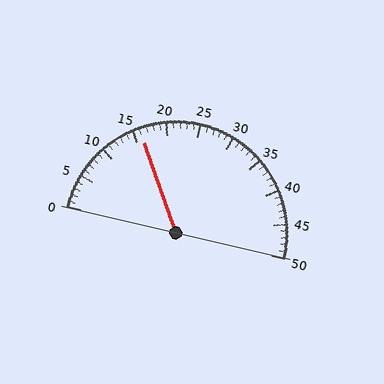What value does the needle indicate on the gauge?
The needle indicates approximately 16.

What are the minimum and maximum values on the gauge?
The gauge ranges from 0 to 50.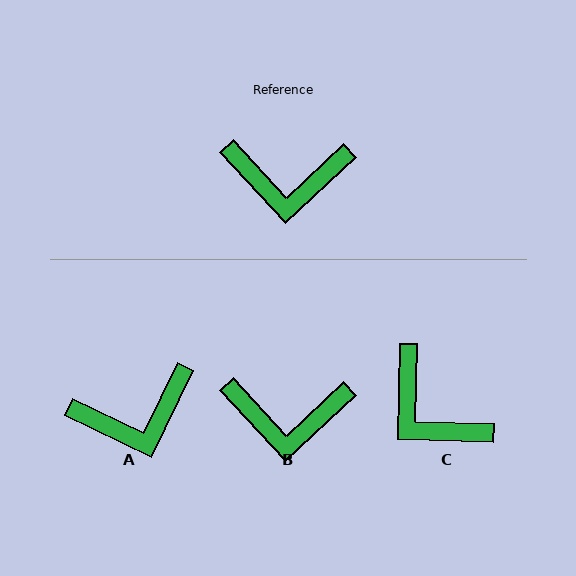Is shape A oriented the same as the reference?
No, it is off by about 21 degrees.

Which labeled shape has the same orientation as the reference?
B.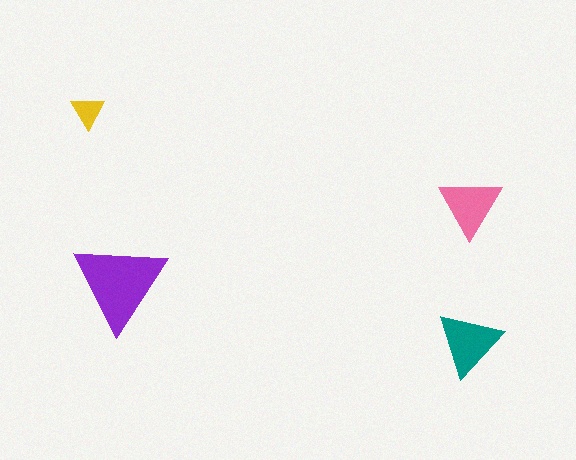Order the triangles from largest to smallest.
the purple one, the teal one, the pink one, the yellow one.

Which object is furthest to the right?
The pink triangle is rightmost.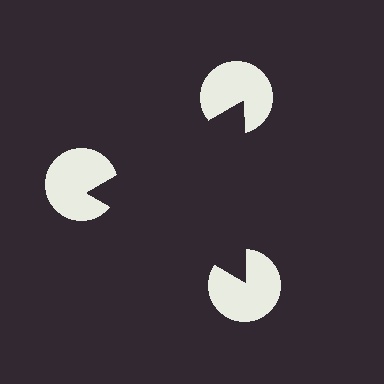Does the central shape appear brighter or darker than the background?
It typically appears slightly darker than the background, even though no actual brightness change is drawn.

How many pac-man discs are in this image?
There are 3 — one at each vertex of the illusory triangle.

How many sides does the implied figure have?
3 sides.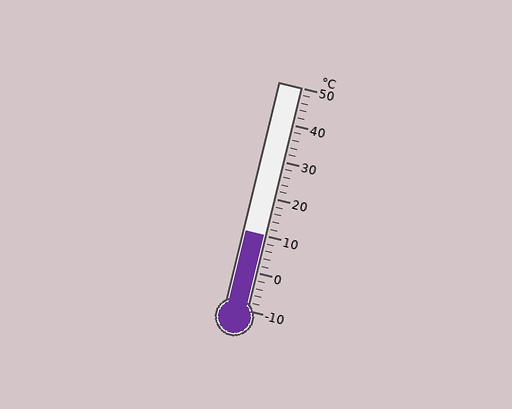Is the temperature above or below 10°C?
The temperature is at 10°C.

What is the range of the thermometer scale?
The thermometer scale ranges from -10°C to 50°C.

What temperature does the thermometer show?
The thermometer shows approximately 10°C.